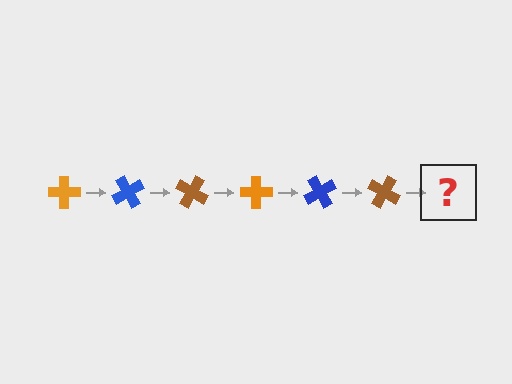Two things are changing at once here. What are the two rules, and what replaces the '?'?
The two rules are that it rotates 60 degrees each step and the color cycles through orange, blue, and brown. The '?' should be an orange cross, rotated 360 degrees from the start.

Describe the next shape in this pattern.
It should be an orange cross, rotated 360 degrees from the start.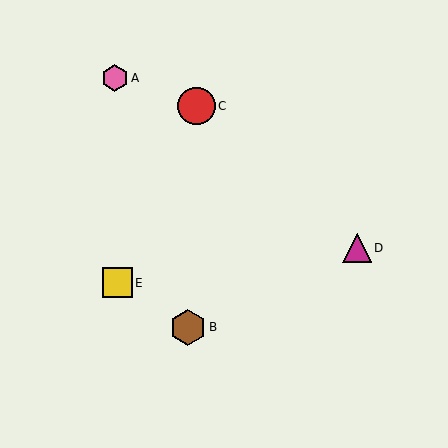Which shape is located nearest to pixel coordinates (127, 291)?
The yellow square (labeled E) at (117, 283) is nearest to that location.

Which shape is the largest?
The red circle (labeled C) is the largest.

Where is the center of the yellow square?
The center of the yellow square is at (117, 283).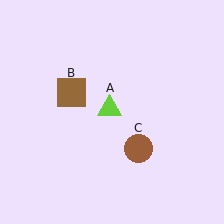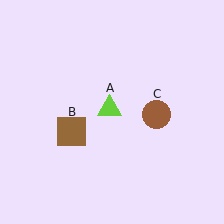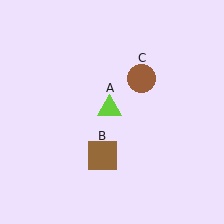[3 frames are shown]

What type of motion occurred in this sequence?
The brown square (object B), brown circle (object C) rotated counterclockwise around the center of the scene.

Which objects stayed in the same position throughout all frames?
Lime triangle (object A) remained stationary.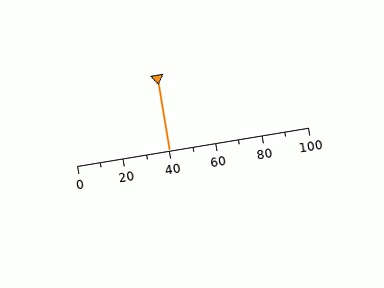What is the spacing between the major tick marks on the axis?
The major ticks are spaced 20 apart.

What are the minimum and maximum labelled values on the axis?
The axis runs from 0 to 100.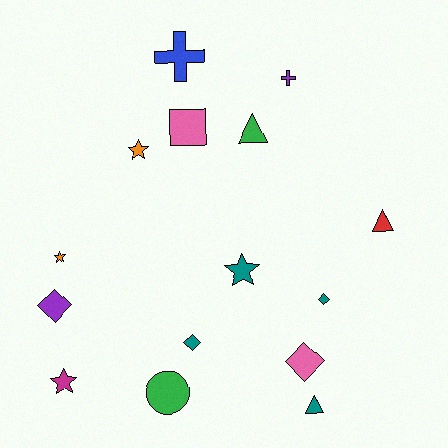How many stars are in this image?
There are 4 stars.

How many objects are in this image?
There are 15 objects.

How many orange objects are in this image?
There are 2 orange objects.